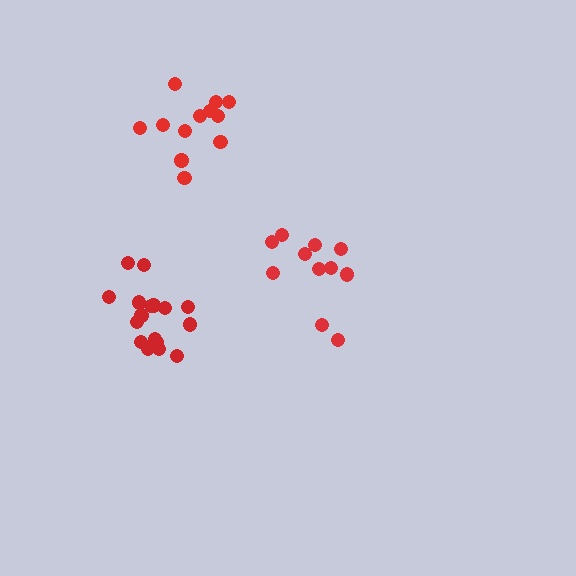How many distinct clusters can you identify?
There are 3 distinct clusters.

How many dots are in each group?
Group 1: 17 dots, Group 2: 11 dots, Group 3: 12 dots (40 total).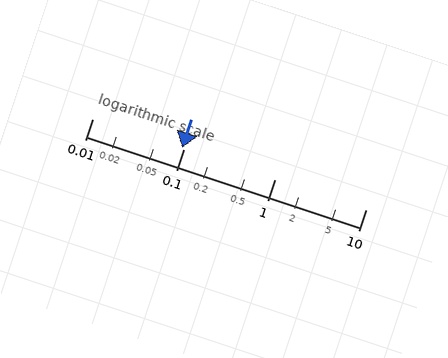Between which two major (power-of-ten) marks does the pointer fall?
The pointer is between 0.01 and 0.1.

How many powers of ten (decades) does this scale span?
The scale spans 3 decades, from 0.01 to 10.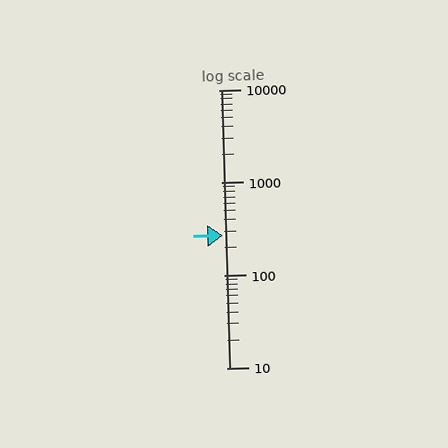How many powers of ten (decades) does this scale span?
The scale spans 3 decades, from 10 to 10000.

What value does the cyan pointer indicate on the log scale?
The pointer indicates approximately 270.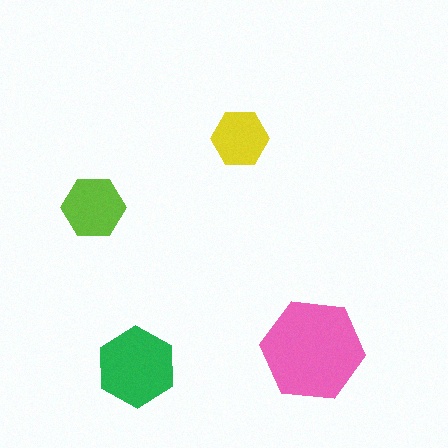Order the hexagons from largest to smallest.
the pink one, the green one, the lime one, the yellow one.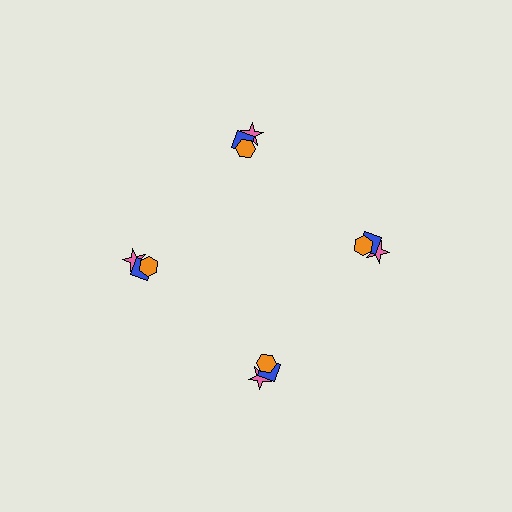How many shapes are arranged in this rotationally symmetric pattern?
There are 12 shapes, arranged in 4 groups of 3.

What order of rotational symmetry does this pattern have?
This pattern has 4-fold rotational symmetry.